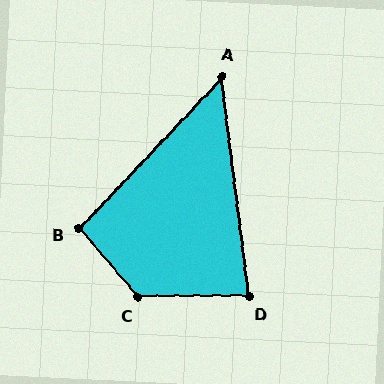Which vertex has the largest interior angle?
C, at approximately 130 degrees.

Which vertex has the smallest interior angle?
A, at approximately 50 degrees.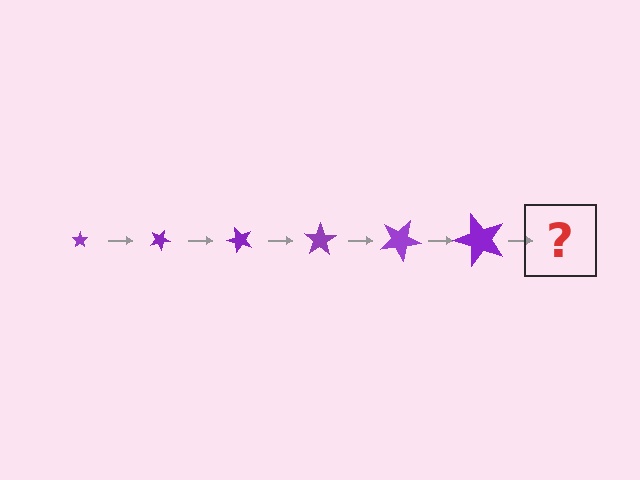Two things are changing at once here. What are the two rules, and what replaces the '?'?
The two rules are that the star grows larger each step and it rotates 25 degrees each step. The '?' should be a star, larger than the previous one and rotated 150 degrees from the start.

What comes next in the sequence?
The next element should be a star, larger than the previous one and rotated 150 degrees from the start.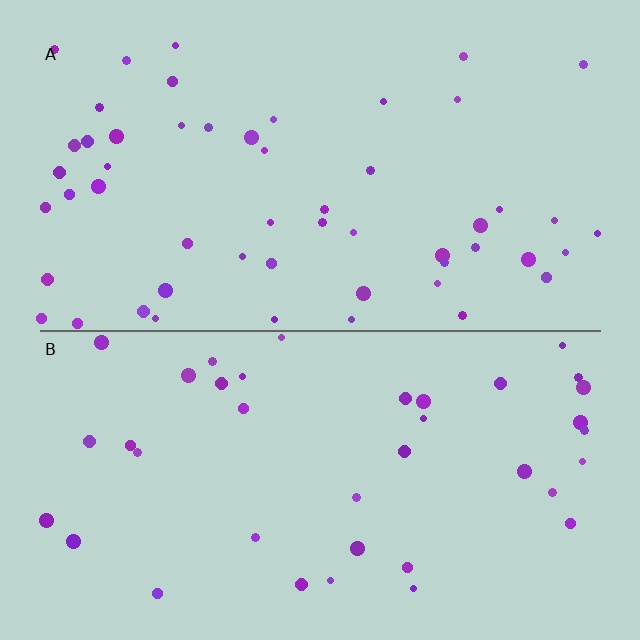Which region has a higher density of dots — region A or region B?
A (the top).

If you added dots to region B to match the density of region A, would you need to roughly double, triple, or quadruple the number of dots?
Approximately double.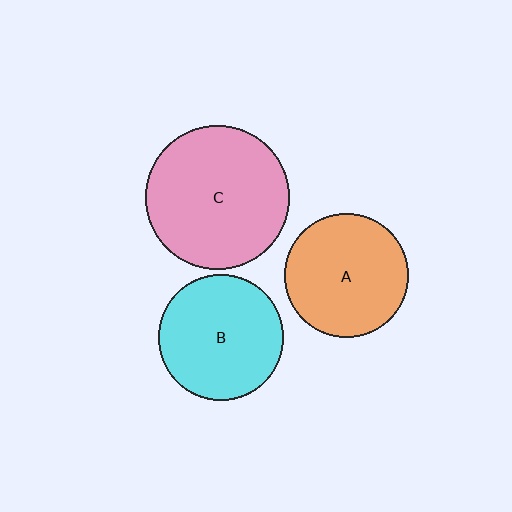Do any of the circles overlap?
No, none of the circles overlap.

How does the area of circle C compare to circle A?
Approximately 1.4 times.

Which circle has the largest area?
Circle C (pink).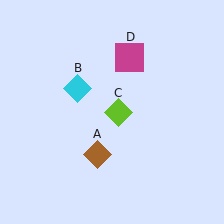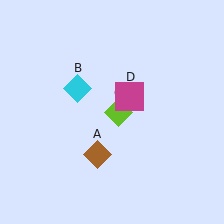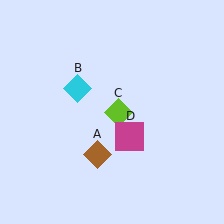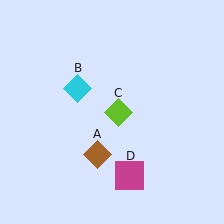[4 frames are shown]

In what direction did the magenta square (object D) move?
The magenta square (object D) moved down.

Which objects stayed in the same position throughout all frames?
Brown diamond (object A) and cyan diamond (object B) and lime diamond (object C) remained stationary.